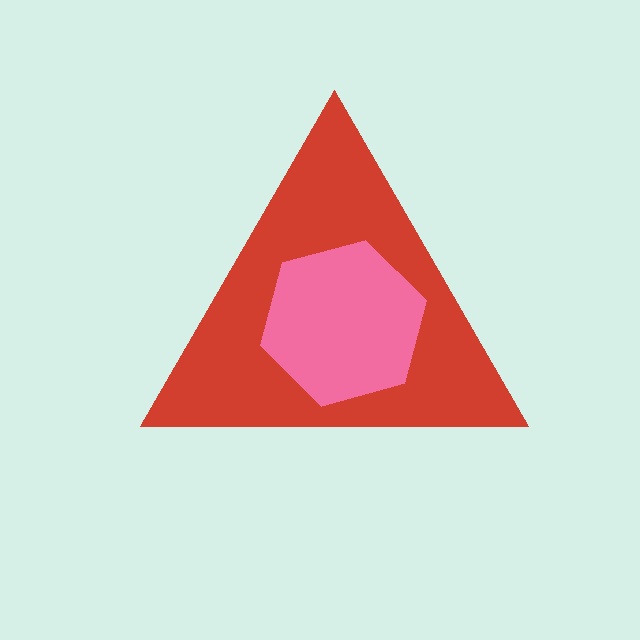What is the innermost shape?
The pink hexagon.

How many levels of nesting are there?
2.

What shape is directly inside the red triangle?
The pink hexagon.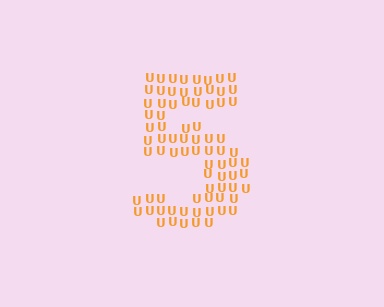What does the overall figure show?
The overall figure shows the digit 5.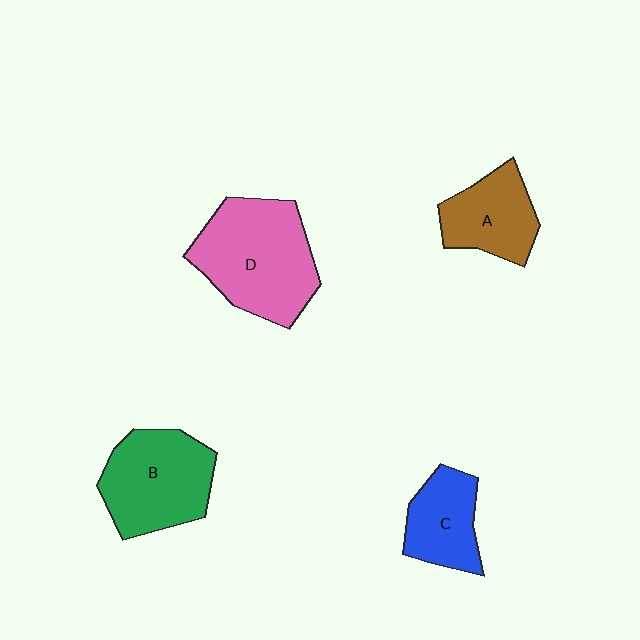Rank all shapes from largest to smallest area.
From largest to smallest: D (pink), B (green), A (brown), C (blue).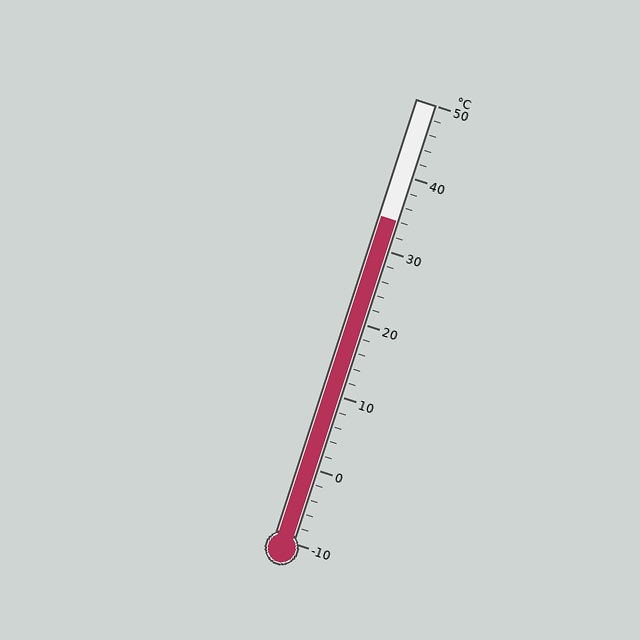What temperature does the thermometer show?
The thermometer shows approximately 34°C.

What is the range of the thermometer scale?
The thermometer scale ranges from -10°C to 50°C.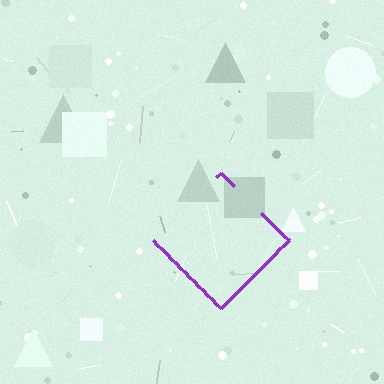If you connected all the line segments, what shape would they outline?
They would outline a diamond.